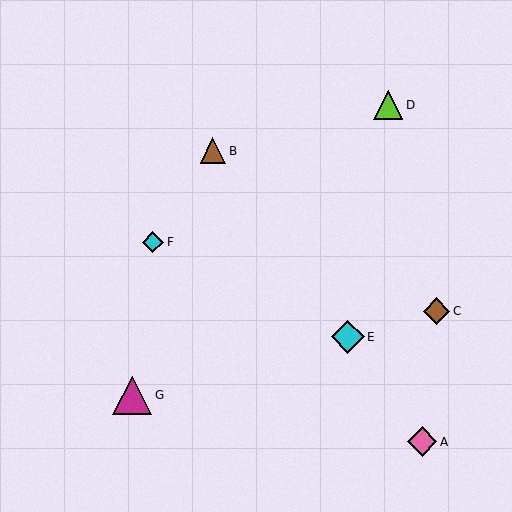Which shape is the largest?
The magenta triangle (labeled G) is the largest.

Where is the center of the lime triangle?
The center of the lime triangle is at (388, 105).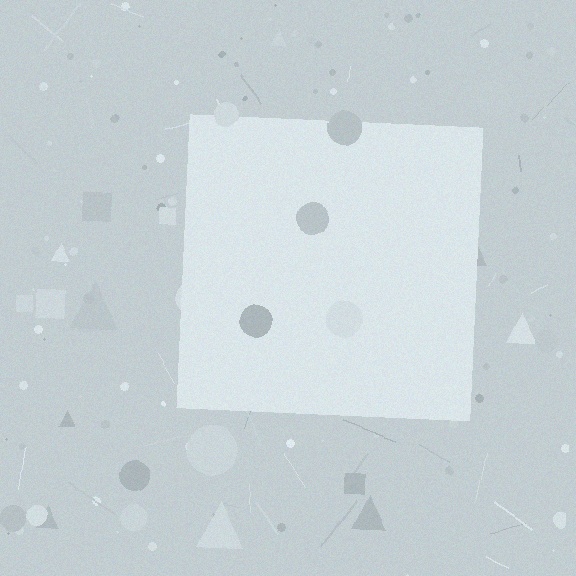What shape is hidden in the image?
A square is hidden in the image.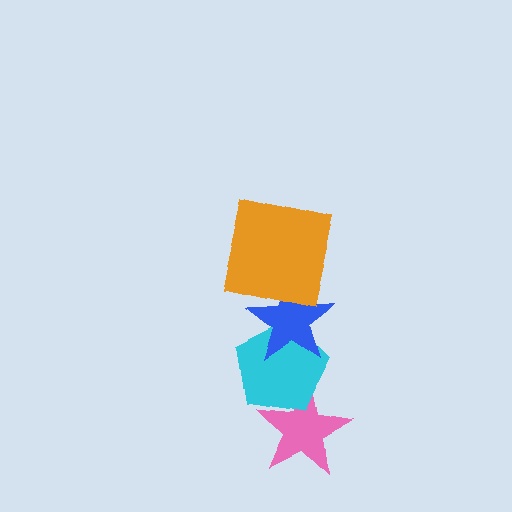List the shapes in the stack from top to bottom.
From top to bottom: the orange square, the blue star, the cyan pentagon, the pink star.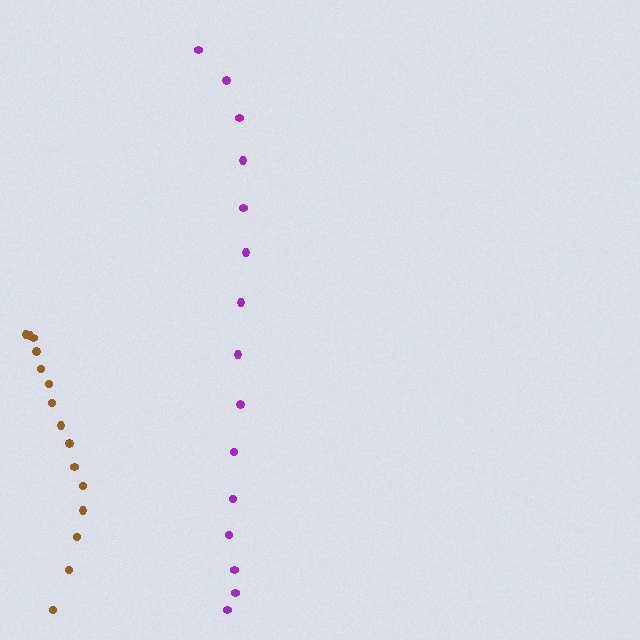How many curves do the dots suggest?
There are 2 distinct paths.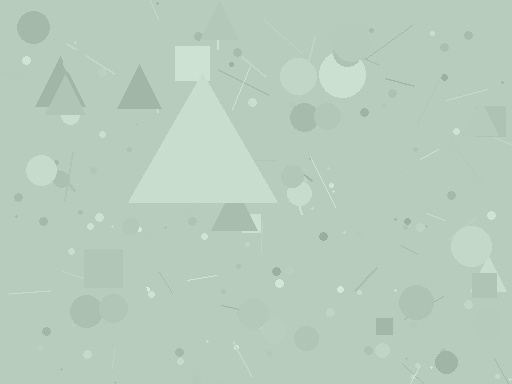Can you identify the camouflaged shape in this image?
The camouflaged shape is a triangle.